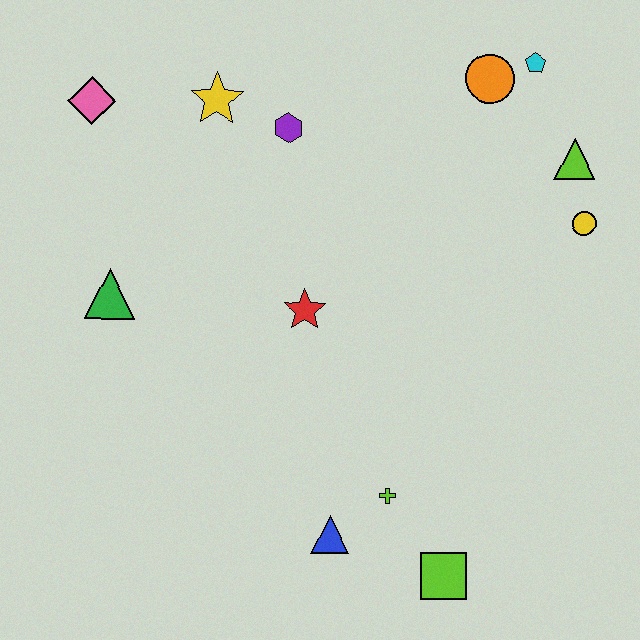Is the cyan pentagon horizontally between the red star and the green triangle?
No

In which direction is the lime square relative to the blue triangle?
The lime square is to the right of the blue triangle.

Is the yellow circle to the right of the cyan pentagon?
Yes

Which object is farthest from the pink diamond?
The lime square is farthest from the pink diamond.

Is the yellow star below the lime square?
No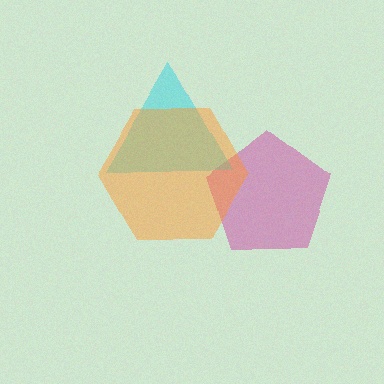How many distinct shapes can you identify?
There are 3 distinct shapes: a magenta pentagon, a cyan triangle, an orange hexagon.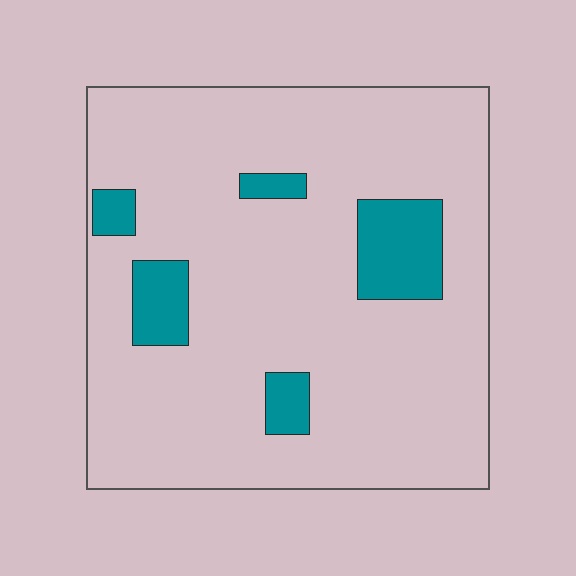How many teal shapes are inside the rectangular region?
5.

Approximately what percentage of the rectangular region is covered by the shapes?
Approximately 10%.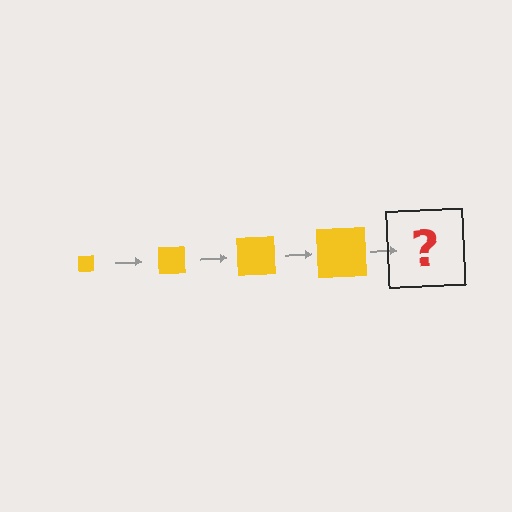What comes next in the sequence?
The next element should be a yellow square, larger than the previous one.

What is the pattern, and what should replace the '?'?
The pattern is that the square gets progressively larger each step. The '?' should be a yellow square, larger than the previous one.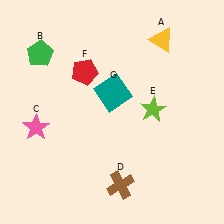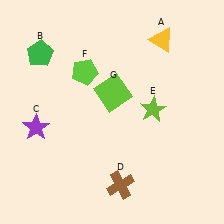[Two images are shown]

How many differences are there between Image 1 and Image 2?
There are 3 differences between the two images.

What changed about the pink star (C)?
In Image 1, C is pink. In Image 2, it changed to purple.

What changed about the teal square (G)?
In Image 1, G is teal. In Image 2, it changed to lime.